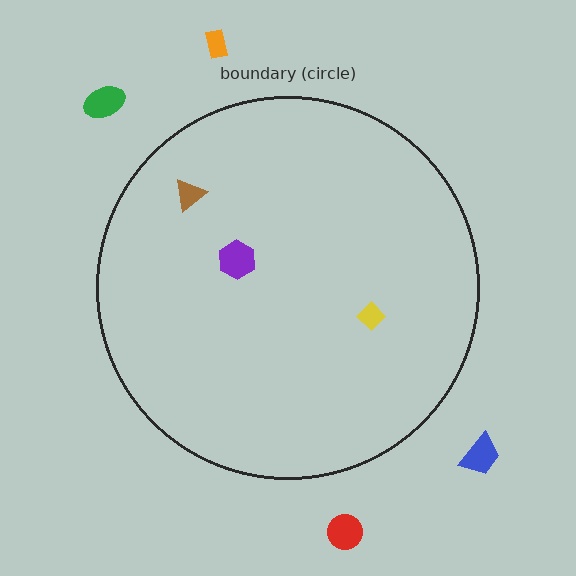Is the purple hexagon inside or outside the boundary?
Inside.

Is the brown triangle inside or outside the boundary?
Inside.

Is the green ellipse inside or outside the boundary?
Outside.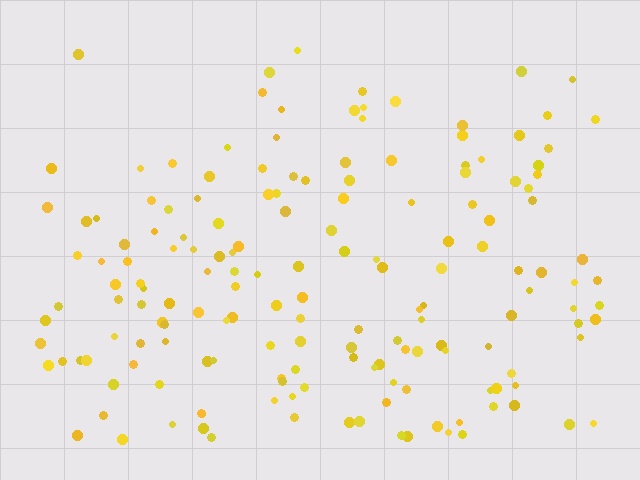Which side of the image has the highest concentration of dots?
The bottom.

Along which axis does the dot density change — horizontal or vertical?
Vertical.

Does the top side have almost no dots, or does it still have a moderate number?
Still a moderate number, just noticeably fewer than the bottom.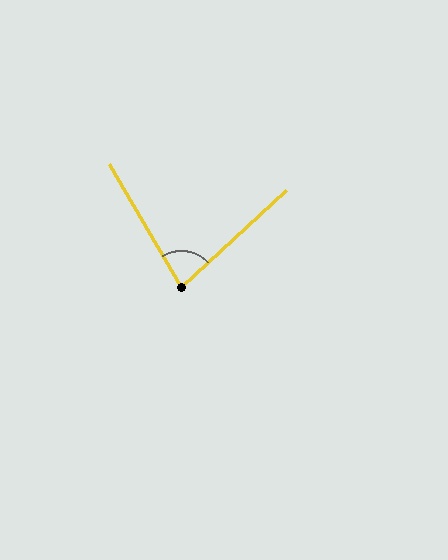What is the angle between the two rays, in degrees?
Approximately 78 degrees.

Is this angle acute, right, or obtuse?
It is acute.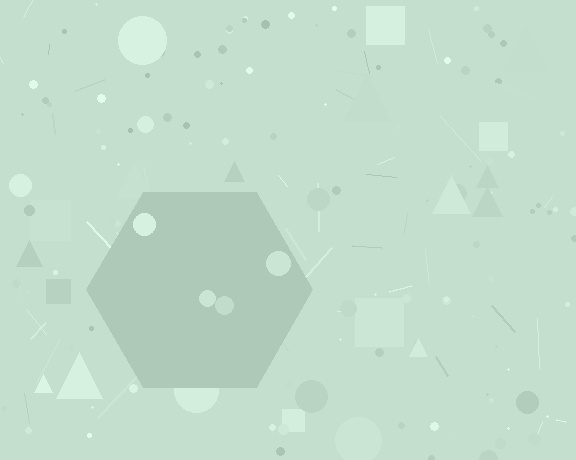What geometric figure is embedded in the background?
A hexagon is embedded in the background.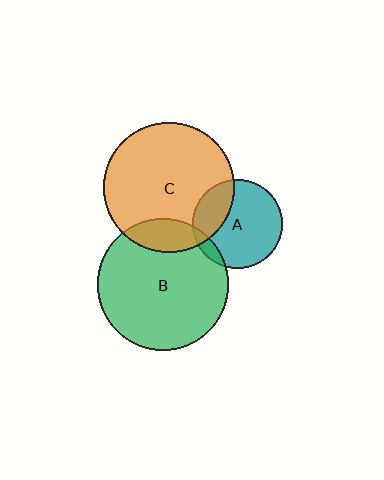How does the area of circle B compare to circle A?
Approximately 2.2 times.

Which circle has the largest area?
Circle B (green).